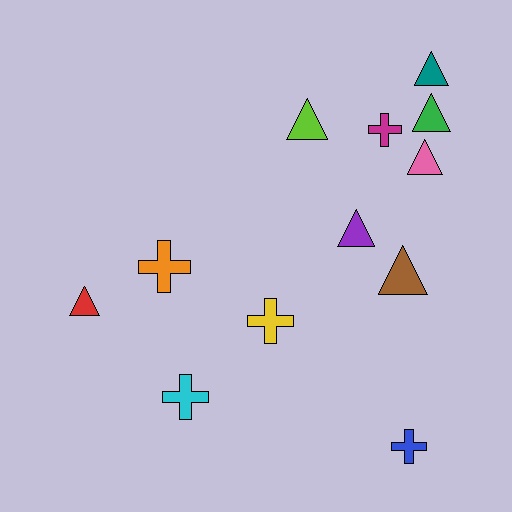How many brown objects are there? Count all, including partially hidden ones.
There is 1 brown object.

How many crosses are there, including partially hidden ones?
There are 5 crosses.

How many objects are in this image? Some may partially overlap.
There are 12 objects.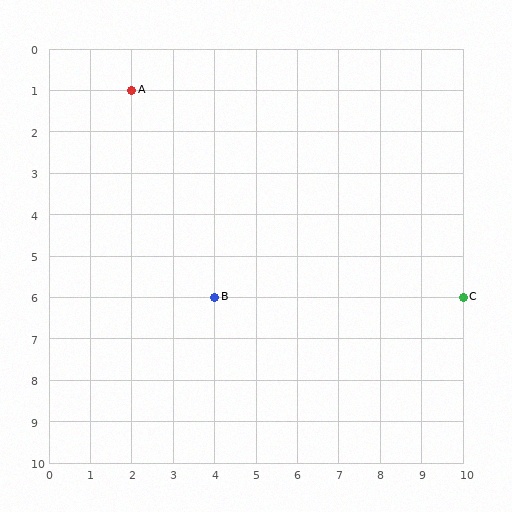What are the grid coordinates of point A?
Point A is at grid coordinates (2, 1).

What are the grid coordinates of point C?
Point C is at grid coordinates (10, 6).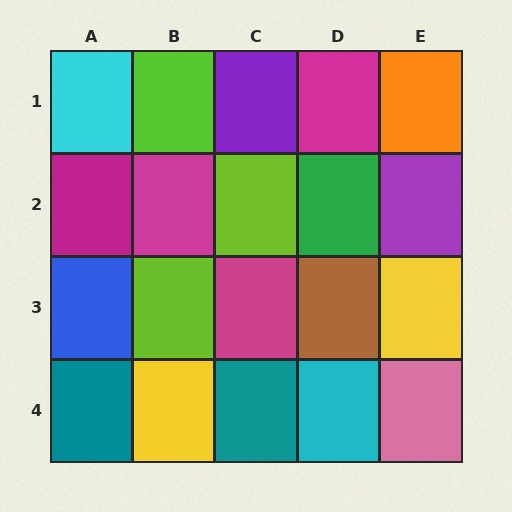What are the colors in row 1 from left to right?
Cyan, lime, purple, magenta, orange.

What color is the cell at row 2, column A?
Magenta.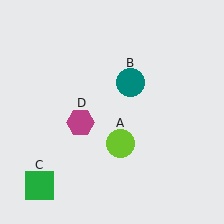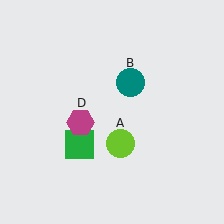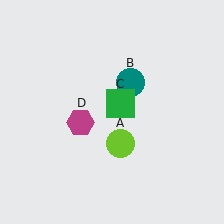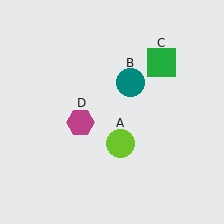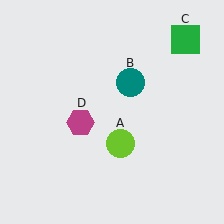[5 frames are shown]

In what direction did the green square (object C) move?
The green square (object C) moved up and to the right.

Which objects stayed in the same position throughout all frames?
Lime circle (object A) and teal circle (object B) and magenta hexagon (object D) remained stationary.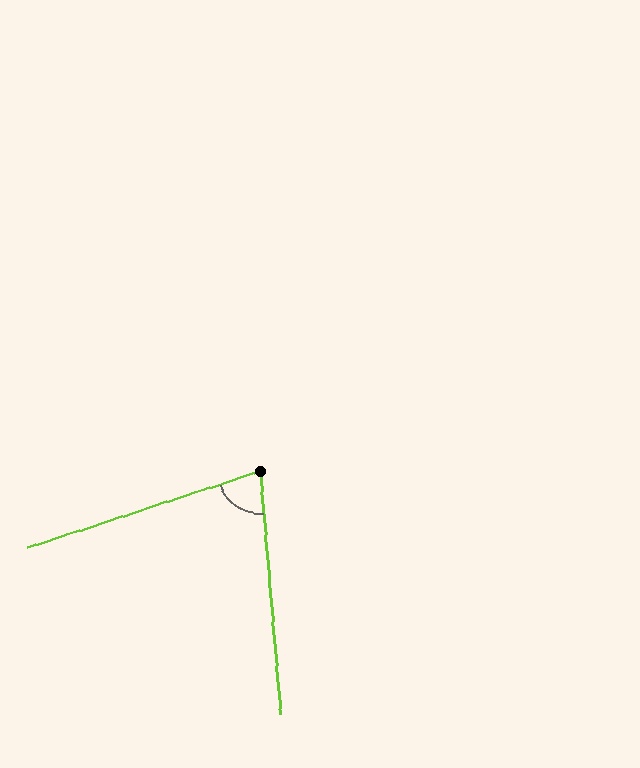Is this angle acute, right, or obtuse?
It is acute.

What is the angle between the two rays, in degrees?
Approximately 77 degrees.